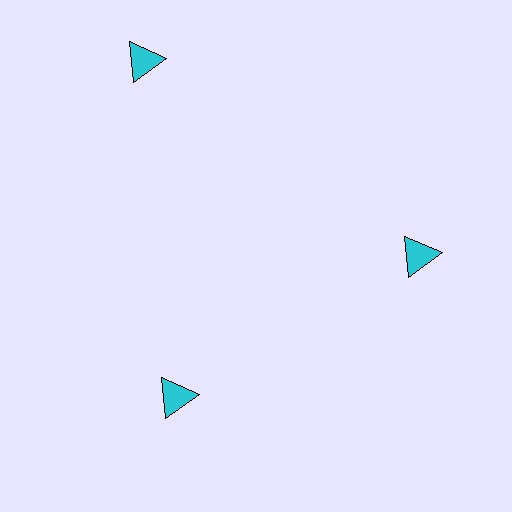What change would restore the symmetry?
The symmetry would be restored by moving it inward, back onto the ring so that all 3 triangles sit at equal angles and equal distance from the center.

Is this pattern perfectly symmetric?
No. The 3 cyan triangles are arranged in a ring, but one element near the 11 o'clock position is pushed outward from the center, breaking the 3-fold rotational symmetry.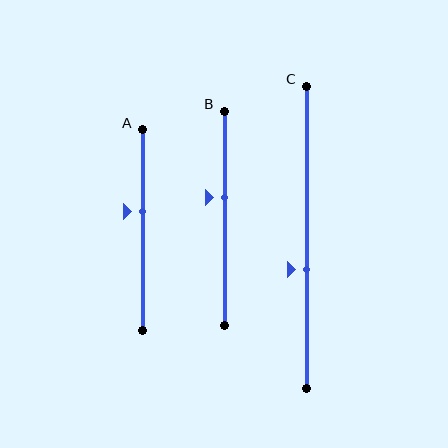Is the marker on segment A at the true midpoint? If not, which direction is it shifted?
No, the marker on segment A is shifted upward by about 9% of the segment length.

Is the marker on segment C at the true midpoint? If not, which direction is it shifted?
No, the marker on segment C is shifted downward by about 11% of the segment length.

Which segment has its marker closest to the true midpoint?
Segment A has its marker closest to the true midpoint.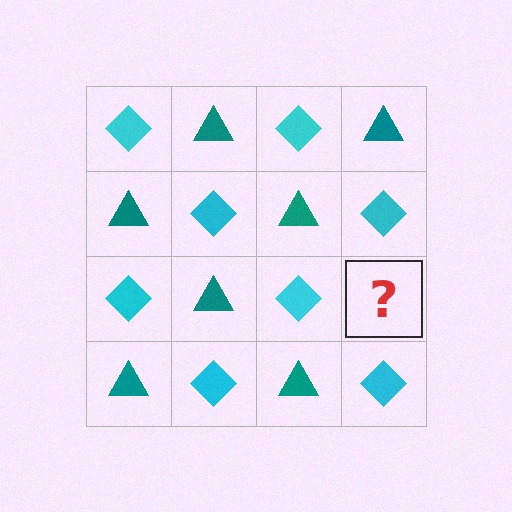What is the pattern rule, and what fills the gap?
The rule is that it alternates cyan diamond and teal triangle in a checkerboard pattern. The gap should be filled with a teal triangle.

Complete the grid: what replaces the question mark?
The question mark should be replaced with a teal triangle.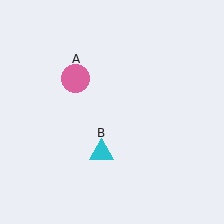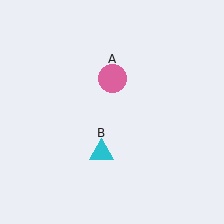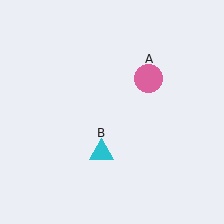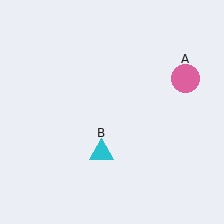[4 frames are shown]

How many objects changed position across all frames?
1 object changed position: pink circle (object A).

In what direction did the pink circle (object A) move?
The pink circle (object A) moved right.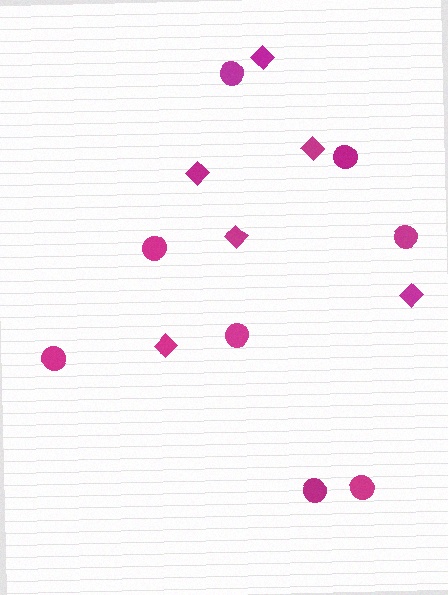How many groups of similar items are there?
There are 2 groups: one group of diamonds (6) and one group of circles (8).